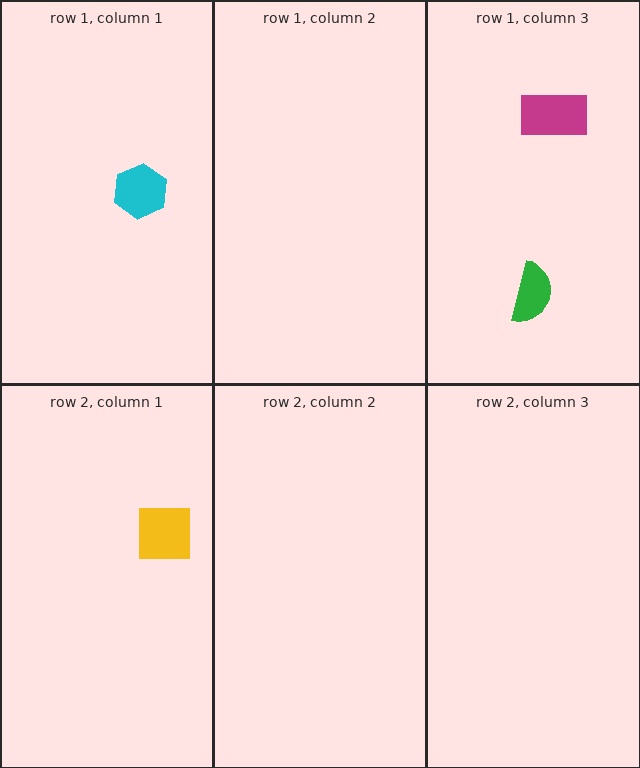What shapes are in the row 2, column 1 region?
The yellow square.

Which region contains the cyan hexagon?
The row 1, column 1 region.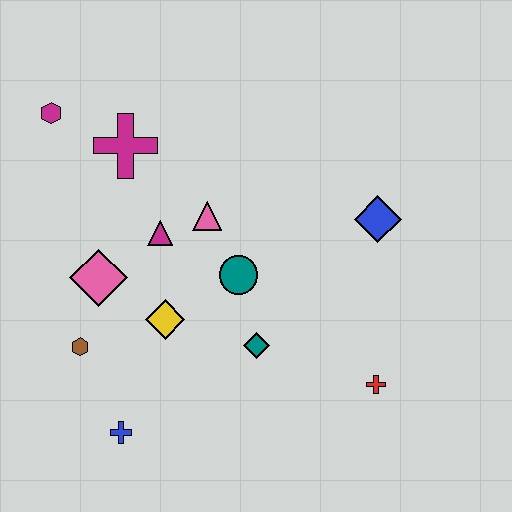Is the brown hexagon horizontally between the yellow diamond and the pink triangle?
No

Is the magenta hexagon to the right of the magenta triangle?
No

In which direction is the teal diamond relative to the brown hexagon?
The teal diamond is to the right of the brown hexagon.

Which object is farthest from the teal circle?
The magenta hexagon is farthest from the teal circle.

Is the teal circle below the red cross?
No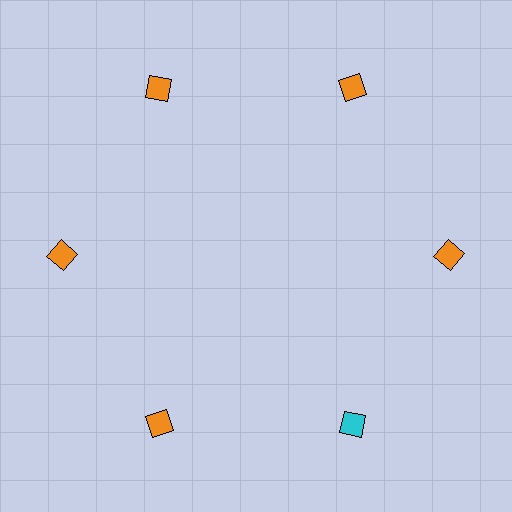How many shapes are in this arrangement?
There are 6 shapes arranged in a ring pattern.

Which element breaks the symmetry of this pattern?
The cyan diamond at roughly the 5 o'clock position breaks the symmetry. All other shapes are orange diamonds.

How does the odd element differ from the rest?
It has a different color: cyan instead of orange.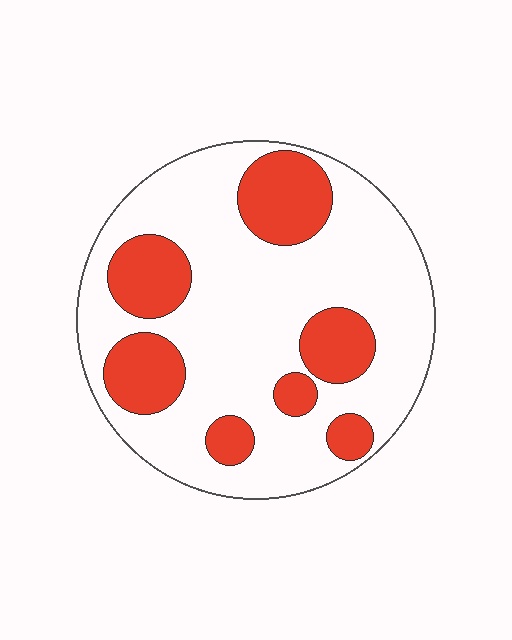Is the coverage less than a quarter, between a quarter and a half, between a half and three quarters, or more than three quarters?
Between a quarter and a half.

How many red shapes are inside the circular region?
7.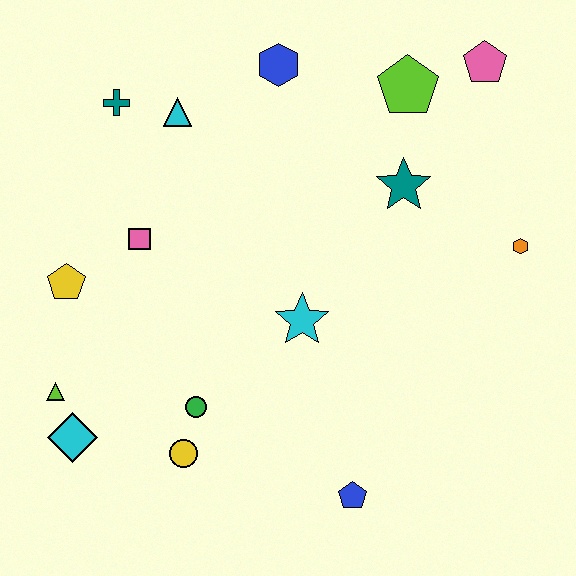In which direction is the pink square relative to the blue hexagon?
The pink square is below the blue hexagon.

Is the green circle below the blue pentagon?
No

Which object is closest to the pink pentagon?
The lime pentagon is closest to the pink pentagon.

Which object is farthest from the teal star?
The cyan diamond is farthest from the teal star.